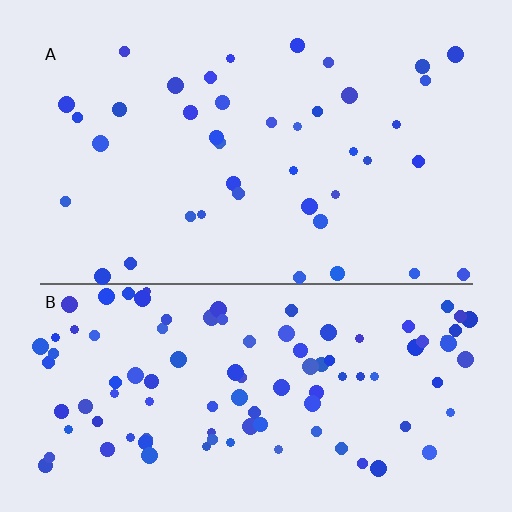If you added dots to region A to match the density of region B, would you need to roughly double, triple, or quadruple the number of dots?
Approximately triple.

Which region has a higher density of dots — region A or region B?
B (the bottom).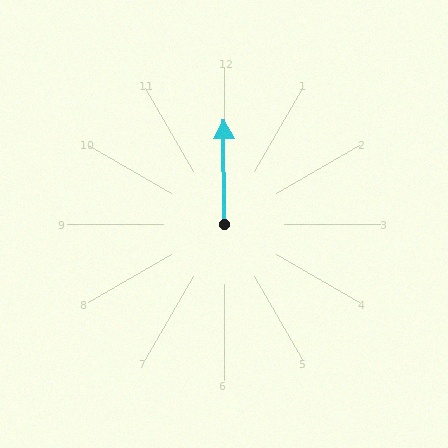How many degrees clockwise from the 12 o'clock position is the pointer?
Approximately 360 degrees.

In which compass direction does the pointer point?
North.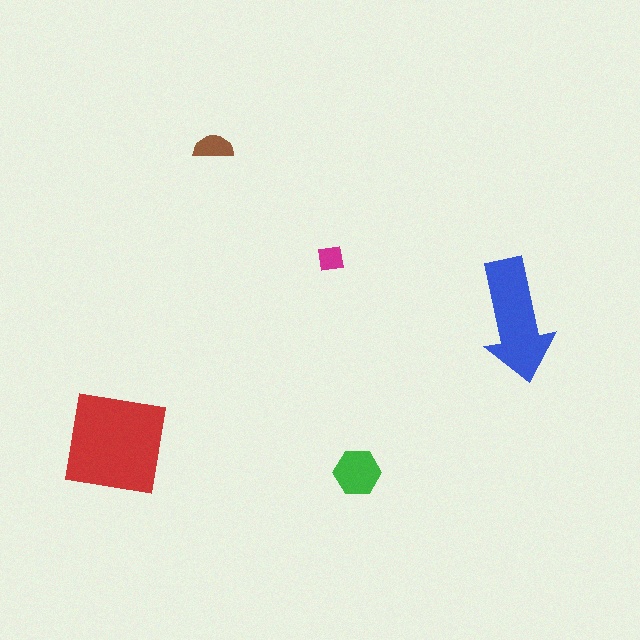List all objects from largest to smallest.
The red square, the blue arrow, the green hexagon, the brown semicircle, the magenta square.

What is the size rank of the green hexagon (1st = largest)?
3rd.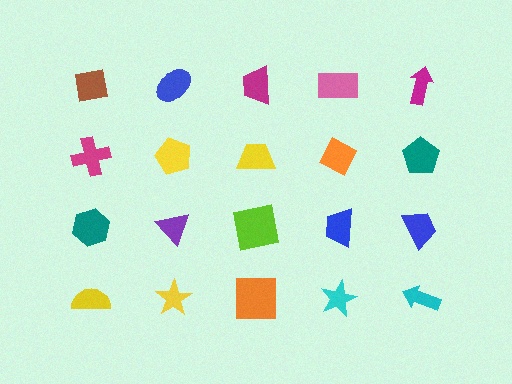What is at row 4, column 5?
A cyan arrow.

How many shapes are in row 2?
5 shapes.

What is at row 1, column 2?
A blue ellipse.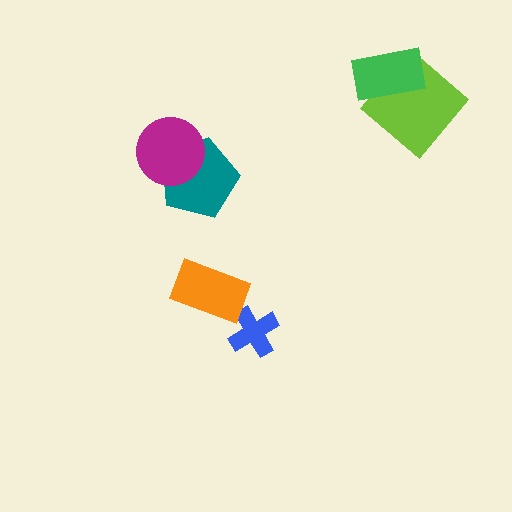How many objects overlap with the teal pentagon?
1 object overlaps with the teal pentagon.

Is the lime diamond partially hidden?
Yes, it is partially covered by another shape.